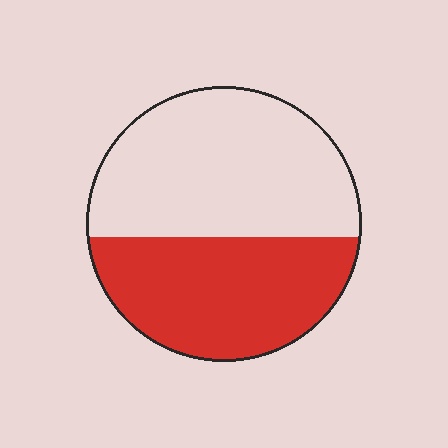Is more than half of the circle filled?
No.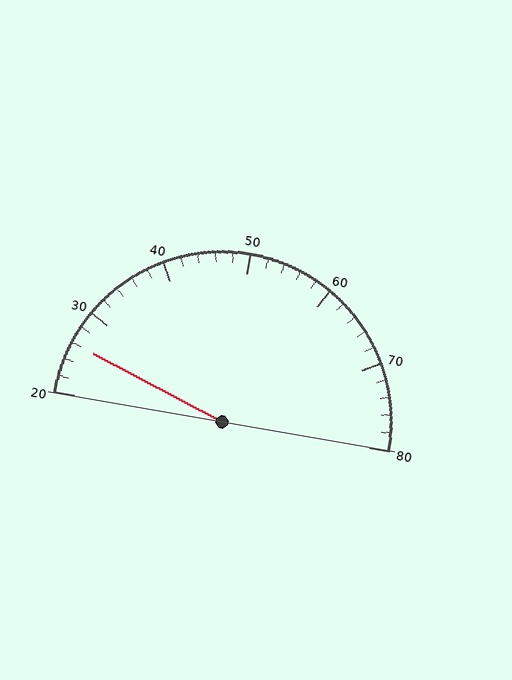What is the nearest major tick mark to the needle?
The nearest major tick mark is 30.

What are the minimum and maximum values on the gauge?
The gauge ranges from 20 to 80.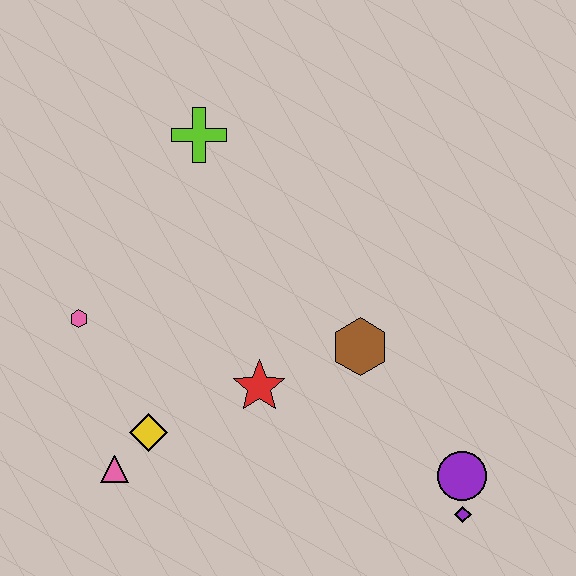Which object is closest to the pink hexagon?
The yellow diamond is closest to the pink hexagon.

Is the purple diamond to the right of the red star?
Yes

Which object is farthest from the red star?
The lime cross is farthest from the red star.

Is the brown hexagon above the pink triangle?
Yes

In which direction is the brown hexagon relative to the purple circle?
The brown hexagon is above the purple circle.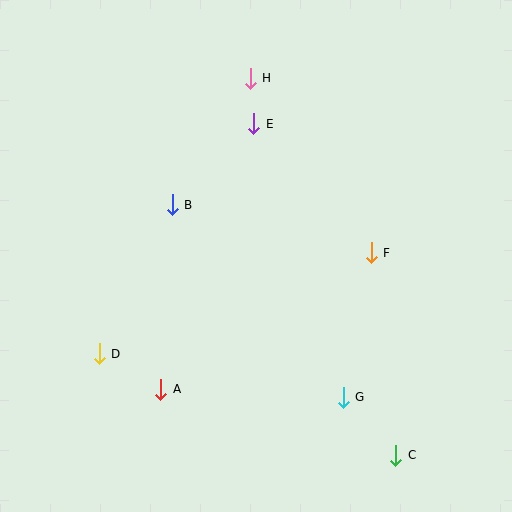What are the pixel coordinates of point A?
Point A is at (161, 389).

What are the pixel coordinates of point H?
Point H is at (250, 78).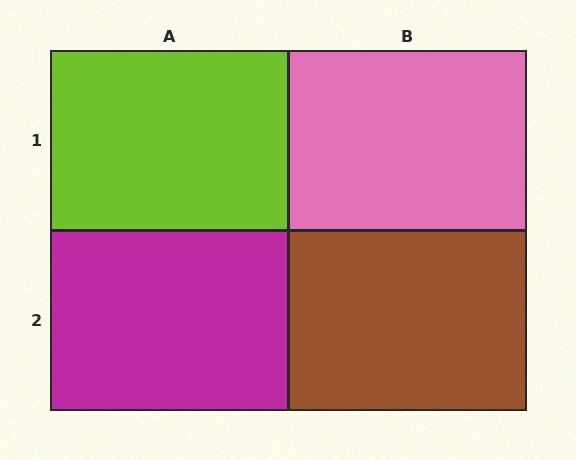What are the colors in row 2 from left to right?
Magenta, brown.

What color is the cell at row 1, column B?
Pink.